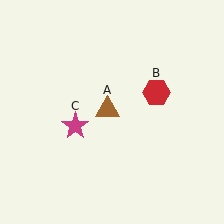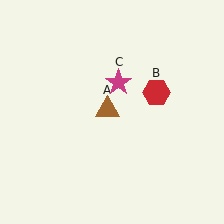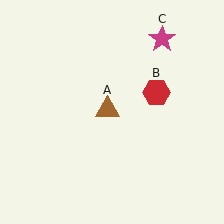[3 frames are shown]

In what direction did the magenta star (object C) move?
The magenta star (object C) moved up and to the right.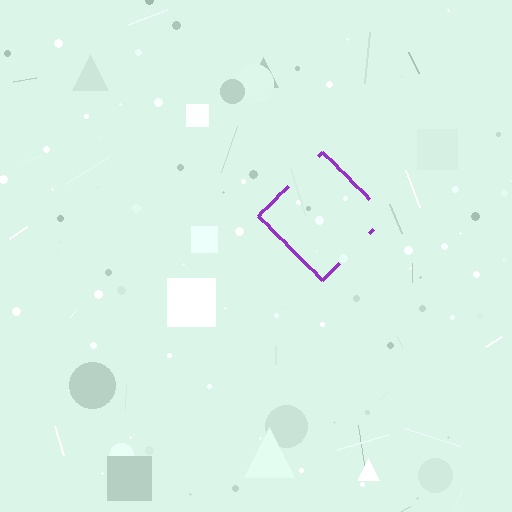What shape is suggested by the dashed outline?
The dashed outline suggests a diamond.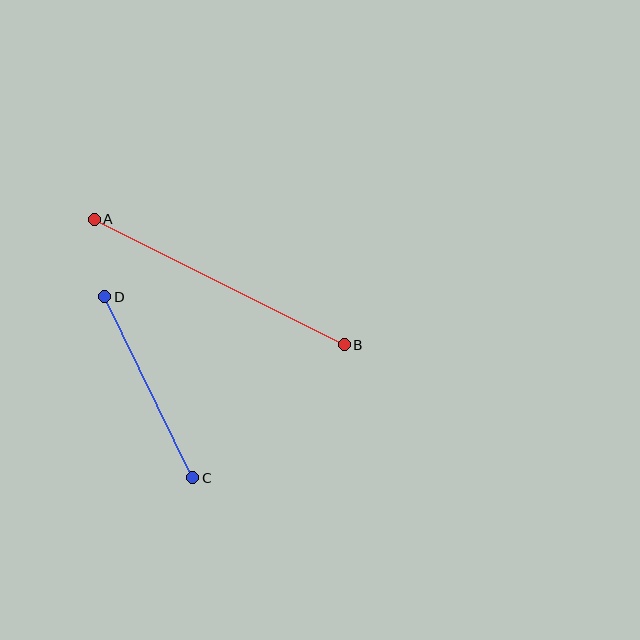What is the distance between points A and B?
The distance is approximately 280 pixels.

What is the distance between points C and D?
The distance is approximately 201 pixels.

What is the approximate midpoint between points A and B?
The midpoint is at approximately (219, 282) pixels.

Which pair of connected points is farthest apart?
Points A and B are farthest apart.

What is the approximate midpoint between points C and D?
The midpoint is at approximately (149, 387) pixels.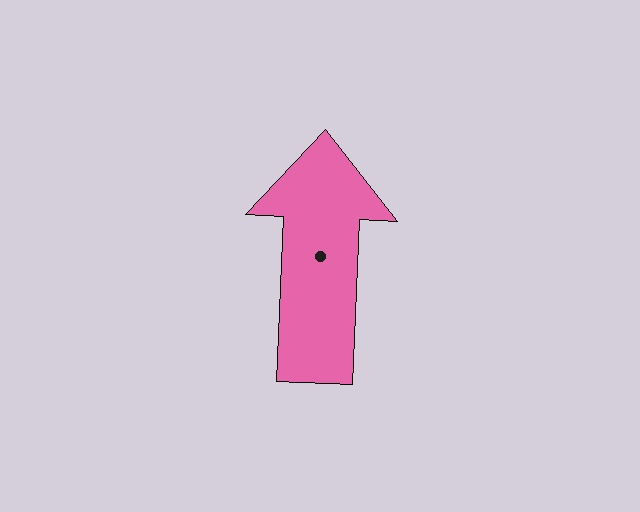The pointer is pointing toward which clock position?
Roughly 12 o'clock.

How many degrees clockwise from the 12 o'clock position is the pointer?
Approximately 2 degrees.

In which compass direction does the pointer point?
North.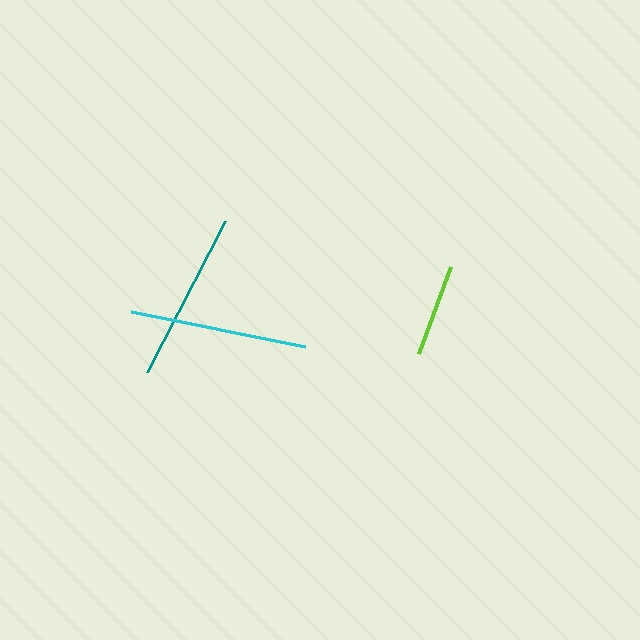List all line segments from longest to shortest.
From longest to shortest: cyan, teal, lime.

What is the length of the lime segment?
The lime segment is approximately 92 pixels long.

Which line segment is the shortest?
The lime line is the shortest at approximately 92 pixels.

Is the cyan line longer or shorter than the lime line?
The cyan line is longer than the lime line.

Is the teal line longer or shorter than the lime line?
The teal line is longer than the lime line.